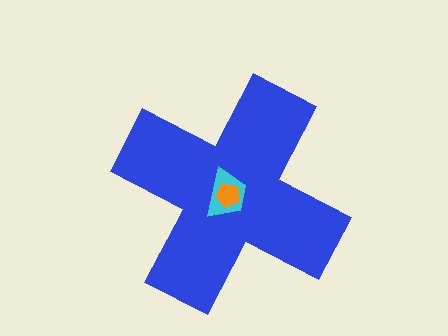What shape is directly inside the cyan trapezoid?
The orange pentagon.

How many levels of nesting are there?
3.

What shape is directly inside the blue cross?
The cyan trapezoid.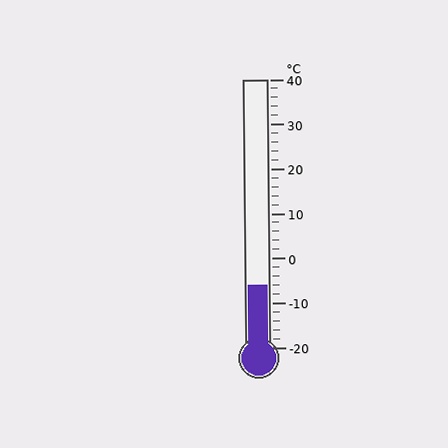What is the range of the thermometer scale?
The thermometer scale ranges from -20°C to 40°C.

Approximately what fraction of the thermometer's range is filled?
The thermometer is filled to approximately 25% of its range.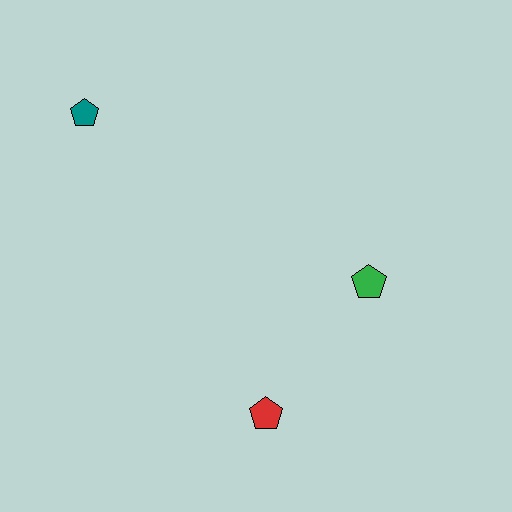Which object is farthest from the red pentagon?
The teal pentagon is farthest from the red pentagon.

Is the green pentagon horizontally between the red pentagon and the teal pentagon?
No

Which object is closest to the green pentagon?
The red pentagon is closest to the green pentagon.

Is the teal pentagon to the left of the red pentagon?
Yes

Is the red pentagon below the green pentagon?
Yes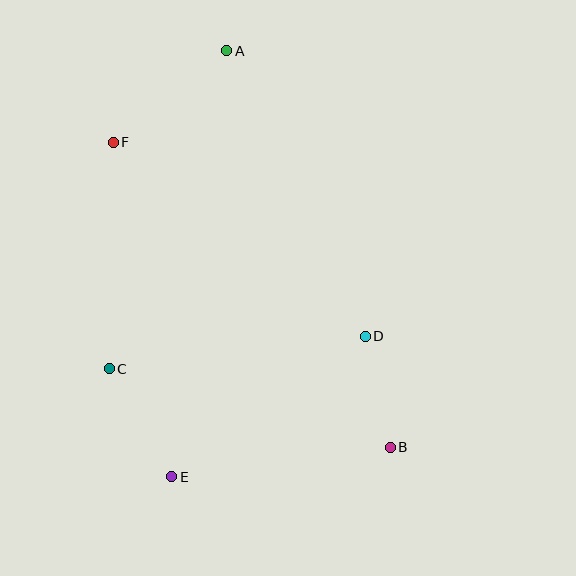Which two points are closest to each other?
Points B and D are closest to each other.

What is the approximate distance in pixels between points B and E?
The distance between B and E is approximately 221 pixels.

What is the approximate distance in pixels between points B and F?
The distance between B and F is approximately 412 pixels.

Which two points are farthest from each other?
Points A and E are farthest from each other.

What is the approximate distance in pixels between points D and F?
The distance between D and F is approximately 318 pixels.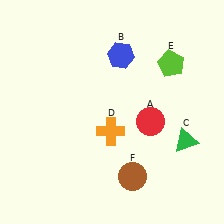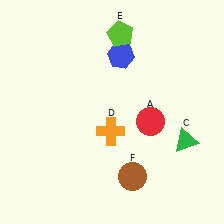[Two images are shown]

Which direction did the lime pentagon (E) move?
The lime pentagon (E) moved left.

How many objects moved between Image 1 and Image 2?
1 object moved between the two images.